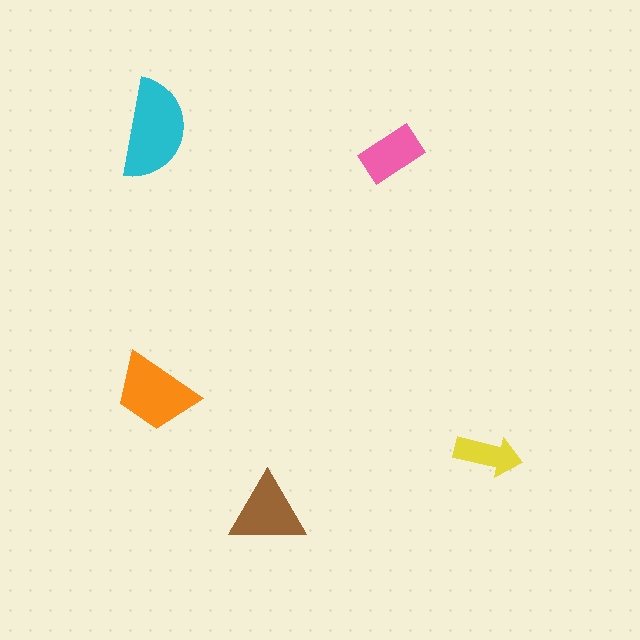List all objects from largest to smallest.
The cyan semicircle, the orange trapezoid, the brown triangle, the pink rectangle, the yellow arrow.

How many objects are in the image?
There are 5 objects in the image.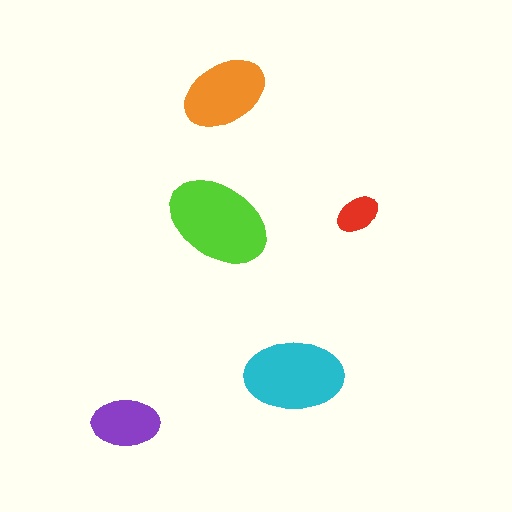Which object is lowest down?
The purple ellipse is bottommost.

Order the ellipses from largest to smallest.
the lime one, the cyan one, the orange one, the purple one, the red one.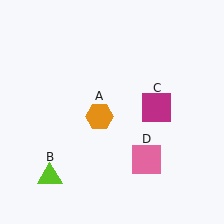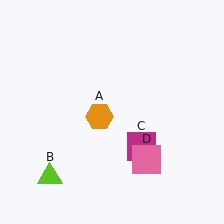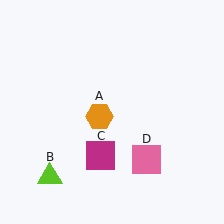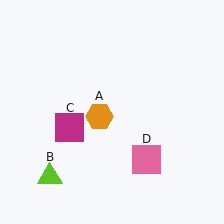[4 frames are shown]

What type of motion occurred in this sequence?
The magenta square (object C) rotated clockwise around the center of the scene.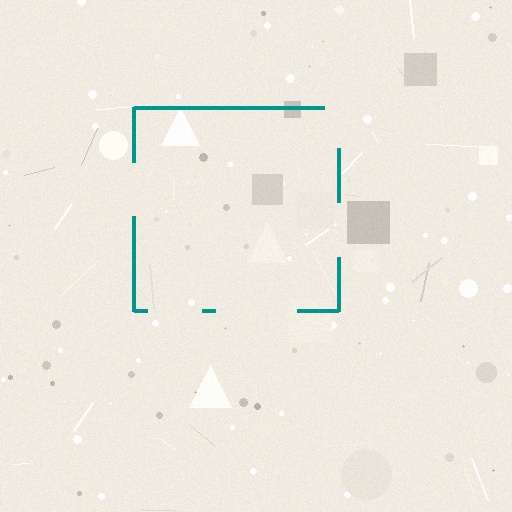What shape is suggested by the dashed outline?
The dashed outline suggests a square.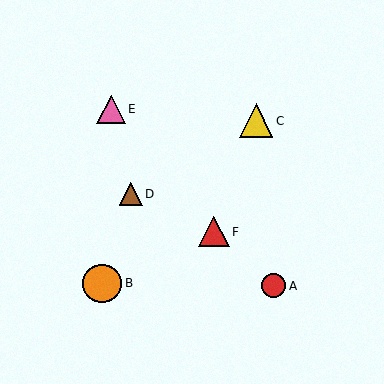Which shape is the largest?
The orange circle (labeled B) is the largest.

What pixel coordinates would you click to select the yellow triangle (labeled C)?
Click at (256, 121) to select the yellow triangle C.